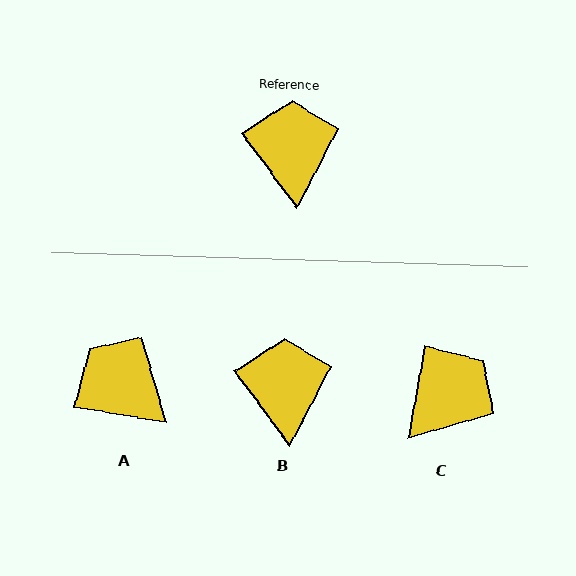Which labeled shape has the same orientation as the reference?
B.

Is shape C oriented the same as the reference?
No, it is off by about 47 degrees.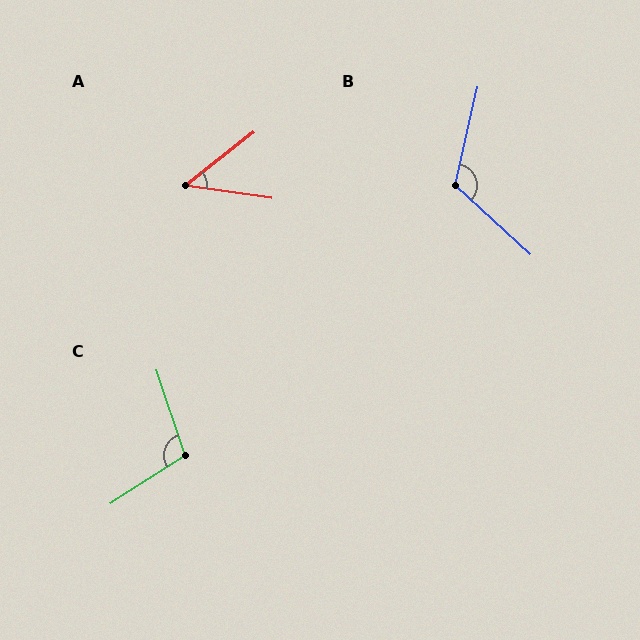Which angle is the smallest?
A, at approximately 46 degrees.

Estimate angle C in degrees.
Approximately 104 degrees.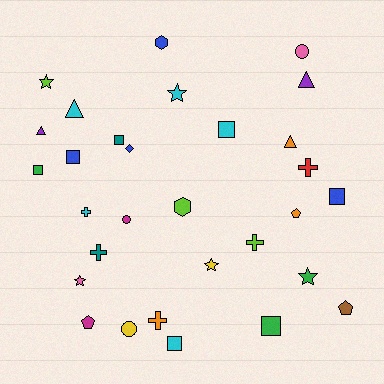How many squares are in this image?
There are 7 squares.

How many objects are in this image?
There are 30 objects.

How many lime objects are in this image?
There are 3 lime objects.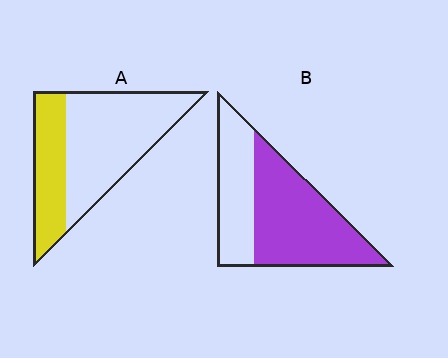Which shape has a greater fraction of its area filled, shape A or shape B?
Shape B.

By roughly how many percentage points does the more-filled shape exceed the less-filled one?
By roughly 30 percentage points (B over A).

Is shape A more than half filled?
No.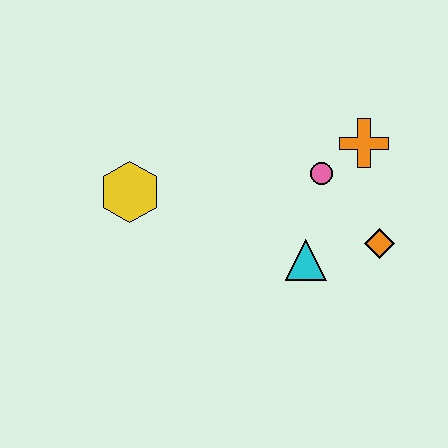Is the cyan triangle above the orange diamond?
No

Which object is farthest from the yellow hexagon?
The orange diamond is farthest from the yellow hexagon.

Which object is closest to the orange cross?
The pink circle is closest to the orange cross.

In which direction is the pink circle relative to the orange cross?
The pink circle is to the left of the orange cross.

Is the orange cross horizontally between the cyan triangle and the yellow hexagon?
No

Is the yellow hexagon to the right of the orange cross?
No